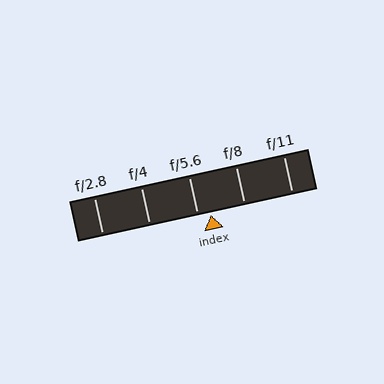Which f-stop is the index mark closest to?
The index mark is closest to f/5.6.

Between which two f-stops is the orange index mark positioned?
The index mark is between f/5.6 and f/8.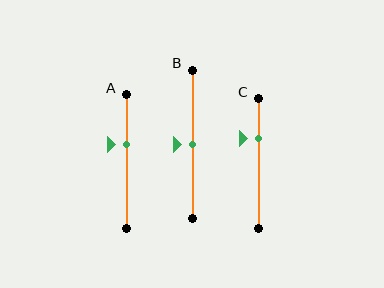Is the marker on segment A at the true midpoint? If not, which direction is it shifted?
No, the marker on segment A is shifted upward by about 12% of the segment length.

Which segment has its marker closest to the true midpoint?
Segment B has its marker closest to the true midpoint.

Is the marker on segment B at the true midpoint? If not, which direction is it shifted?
Yes, the marker on segment B is at the true midpoint.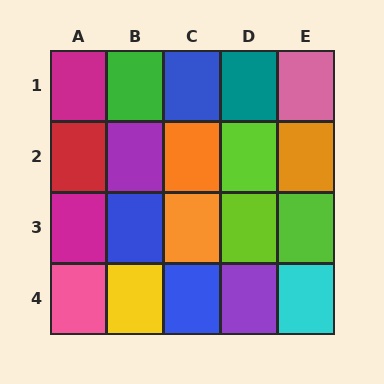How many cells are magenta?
2 cells are magenta.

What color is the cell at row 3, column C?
Orange.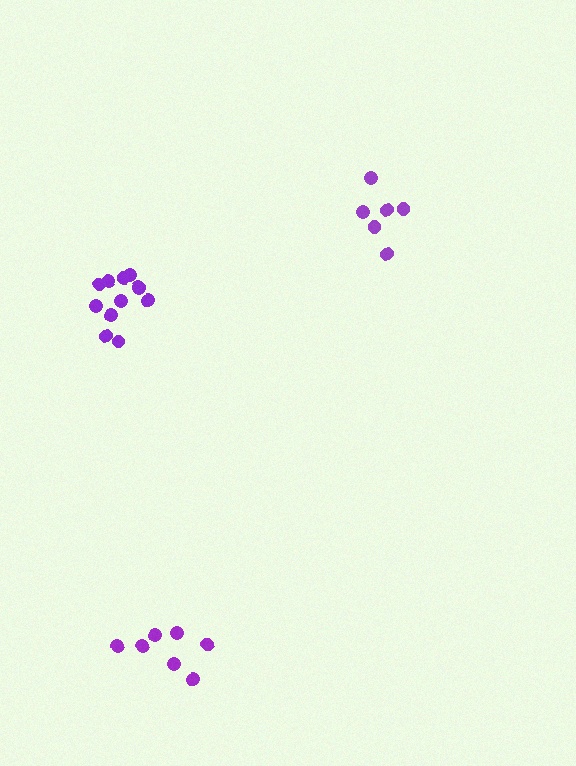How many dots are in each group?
Group 1: 6 dots, Group 2: 7 dots, Group 3: 12 dots (25 total).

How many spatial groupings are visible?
There are 3 spatial groupings.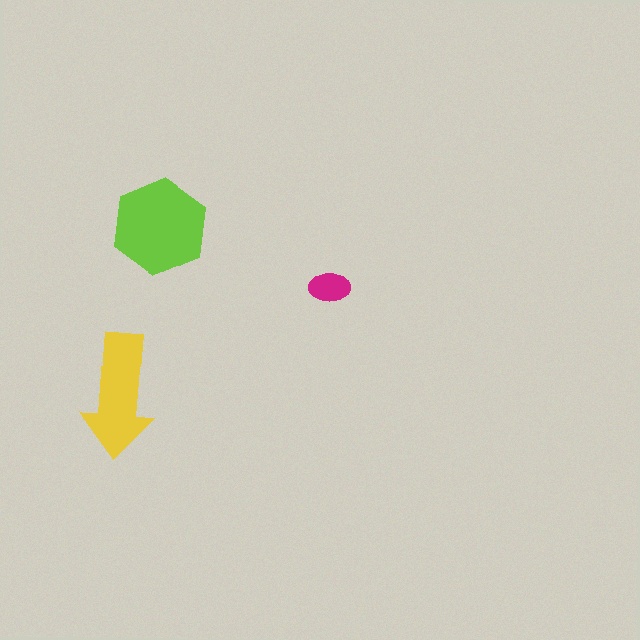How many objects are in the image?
There are 3 objects in the image.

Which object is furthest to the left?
The yellow arrow is leftmost.